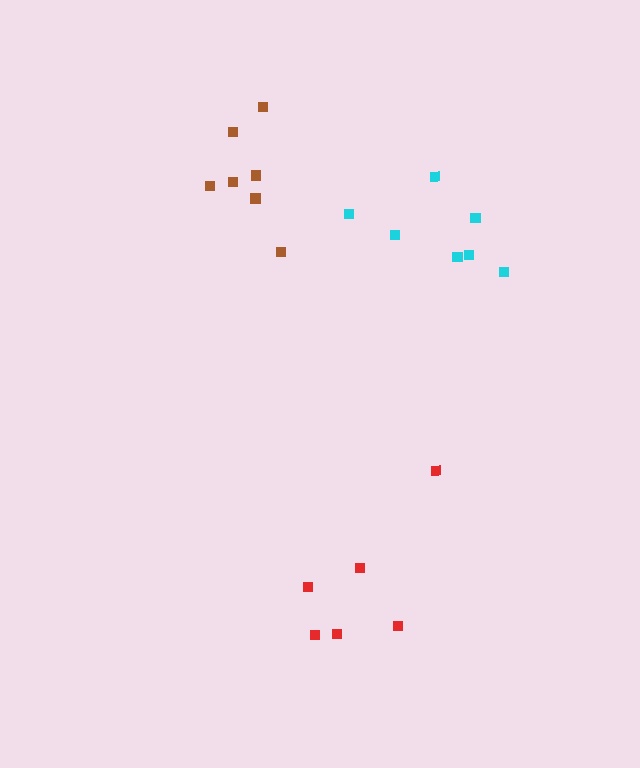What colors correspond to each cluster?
The clusters are colored: red, brown, cyan.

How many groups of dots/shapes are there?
There are 3 groups.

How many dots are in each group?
Group 1: 6 dots, Group 2: 7 dots, Group 3: 7 dots (20 total).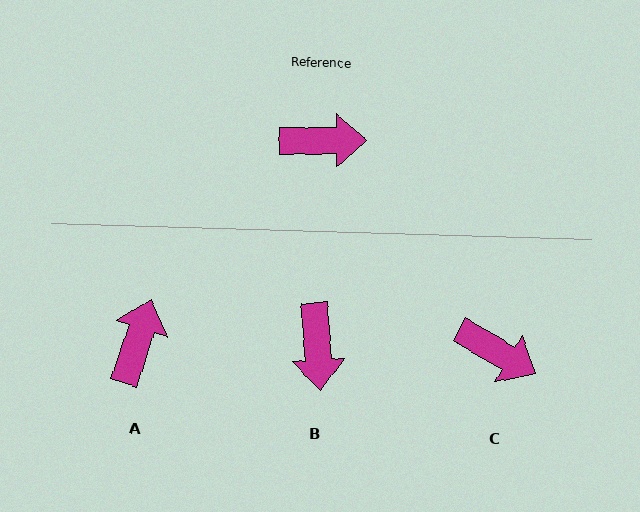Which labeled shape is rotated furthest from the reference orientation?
B, about 86 degrees away.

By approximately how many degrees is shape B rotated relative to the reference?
Approximately 86 degrees clockwise.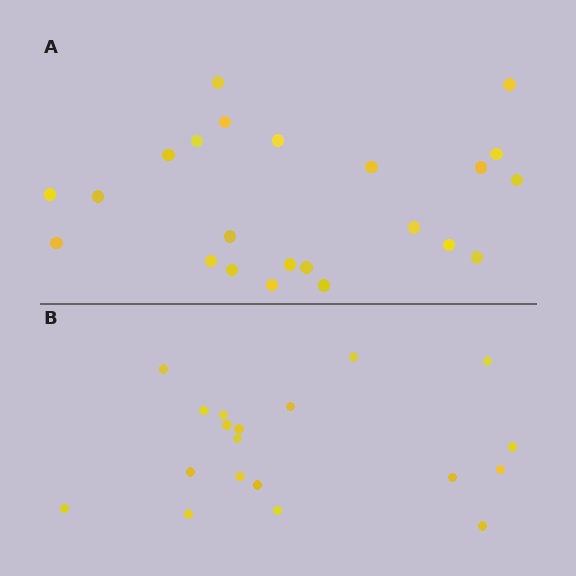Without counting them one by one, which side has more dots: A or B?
Region A (the top region) has more dots.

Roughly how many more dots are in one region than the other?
Region A has about 4 more dots than region B.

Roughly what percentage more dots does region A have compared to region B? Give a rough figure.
About 20% more.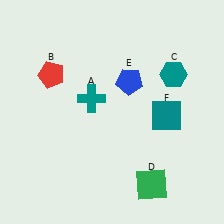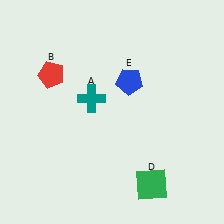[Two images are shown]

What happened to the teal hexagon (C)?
The teal hexagon (C) was removed in Image 2. It was in the top-right area of Image 1.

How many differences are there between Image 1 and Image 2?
There are 2 differences between the two images.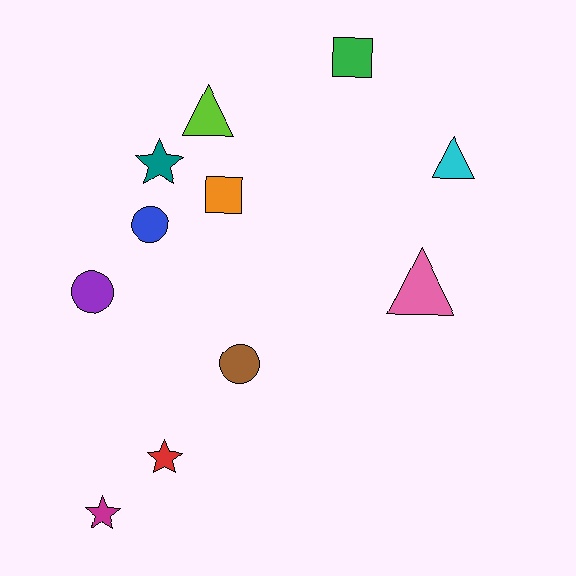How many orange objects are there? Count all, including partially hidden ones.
There is 1 orange object.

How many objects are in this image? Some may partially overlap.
There are 11 objects.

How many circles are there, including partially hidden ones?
There are 3 circles.